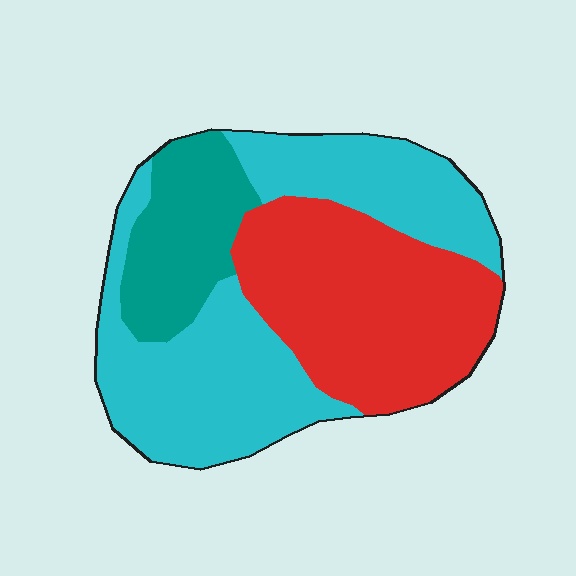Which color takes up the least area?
Teal, at roughly 15%.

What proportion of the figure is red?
Red takes up about three eighths (3/8) of the figure.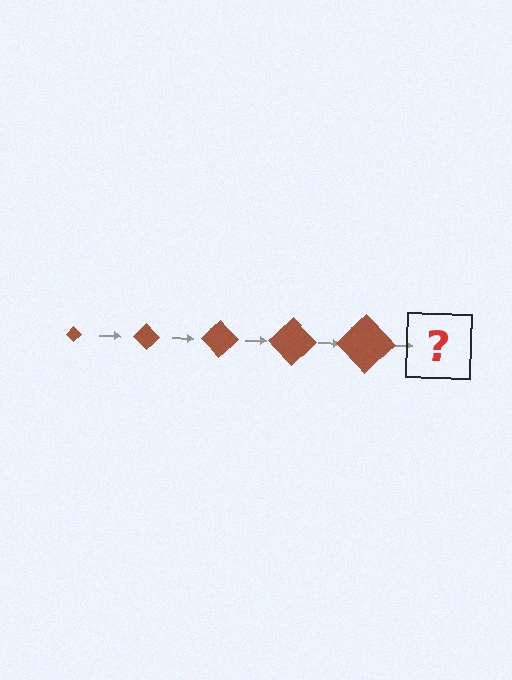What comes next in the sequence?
The next element should be a brown diamond, larger than the previous one.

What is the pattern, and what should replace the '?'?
The pattern is that the diamond gets progressively larger each step. The '?' should be a brown diamond, larger than the previous one.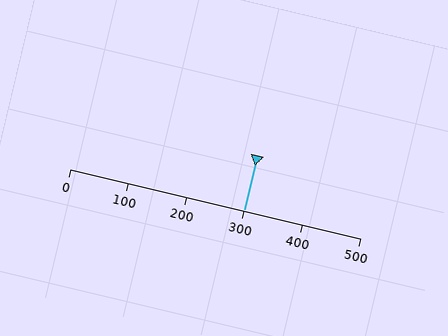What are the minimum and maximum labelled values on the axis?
The axis runs from 0 to 500.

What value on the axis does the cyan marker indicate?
The marker indicates approximately 300.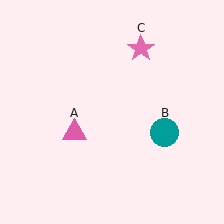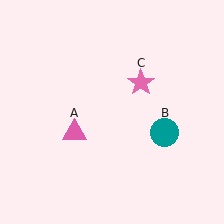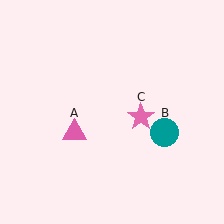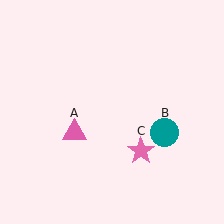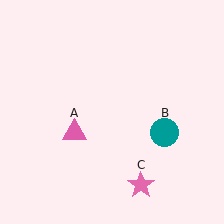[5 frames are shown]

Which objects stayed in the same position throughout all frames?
Pink triangle (object A) and teal circle (object B) remained stationary.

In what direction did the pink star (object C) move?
The pink star (object C) moved down.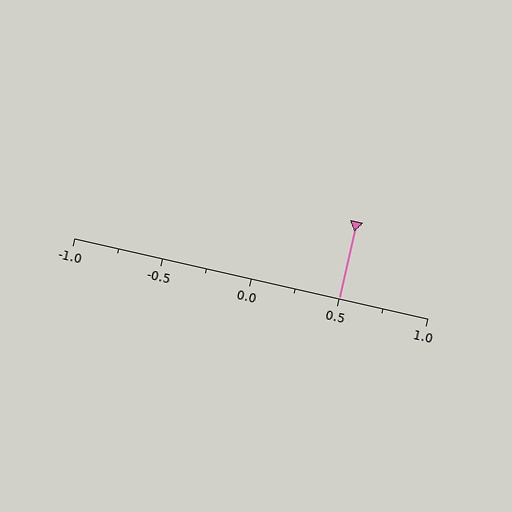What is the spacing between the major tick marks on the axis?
The major ticks are spaced 0.5 apart.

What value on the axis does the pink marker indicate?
The marker indicates approximately 0.5.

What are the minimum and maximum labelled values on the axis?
The axis runs from -1.0 to 1.0.